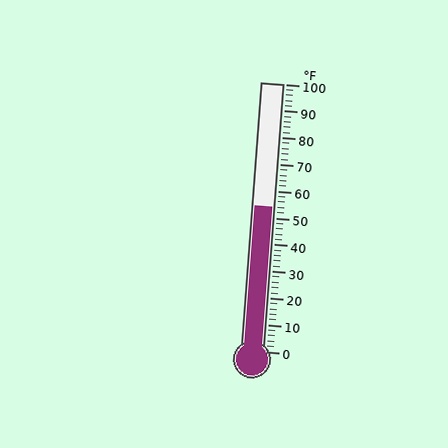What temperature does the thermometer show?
The thermometer shows approximately 54°F.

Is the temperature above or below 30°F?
The temperature is above 30°F.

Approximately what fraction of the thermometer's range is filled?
The thermometer is filled to approximately 55% of its range.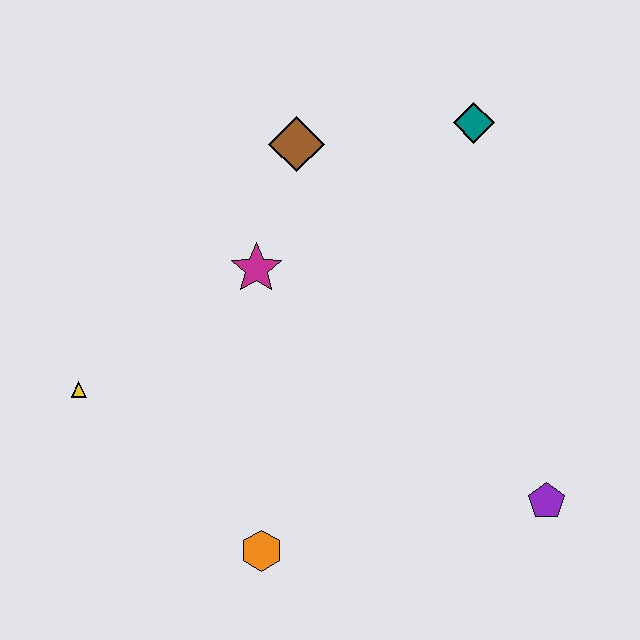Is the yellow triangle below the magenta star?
Yes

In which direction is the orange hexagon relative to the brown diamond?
The orange hexagon is below the brown diamond.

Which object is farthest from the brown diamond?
The purple pentagon is farthest from the brown diamond.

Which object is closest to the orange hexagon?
The yellow triangle is closest to the orange hexagon.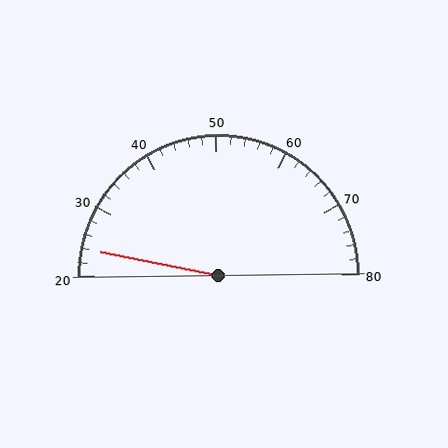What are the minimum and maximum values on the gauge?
The gauge ranges from 20 to 80.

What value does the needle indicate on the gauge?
The needle indicates approximately 24.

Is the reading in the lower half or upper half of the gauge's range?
The reading is in the lower half of the range (20 to 80).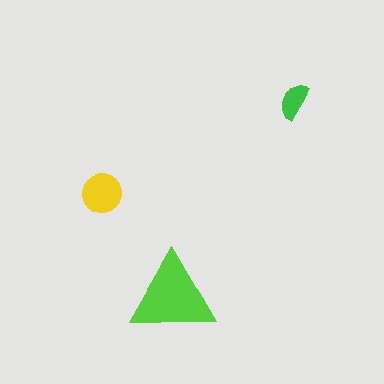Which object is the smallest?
The green semicircle.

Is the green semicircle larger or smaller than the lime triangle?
Smaller.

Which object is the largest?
The lime triangle.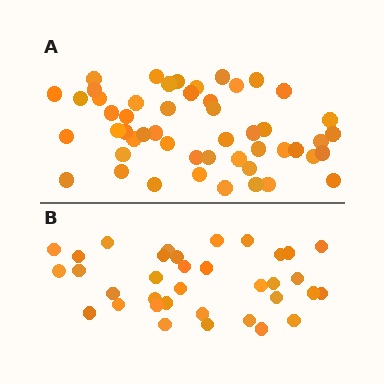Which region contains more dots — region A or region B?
Region A (the top region) has more dots.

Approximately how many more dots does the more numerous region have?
Region A has approximately 15 more dots than region B.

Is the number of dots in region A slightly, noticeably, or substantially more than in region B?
Region A has substantially more. The ratio is roughly 1.5 to 1.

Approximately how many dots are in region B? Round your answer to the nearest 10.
About 40 dots. (The exact count is 35, which rounds to 40.)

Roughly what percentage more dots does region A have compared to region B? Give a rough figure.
About 45% more.